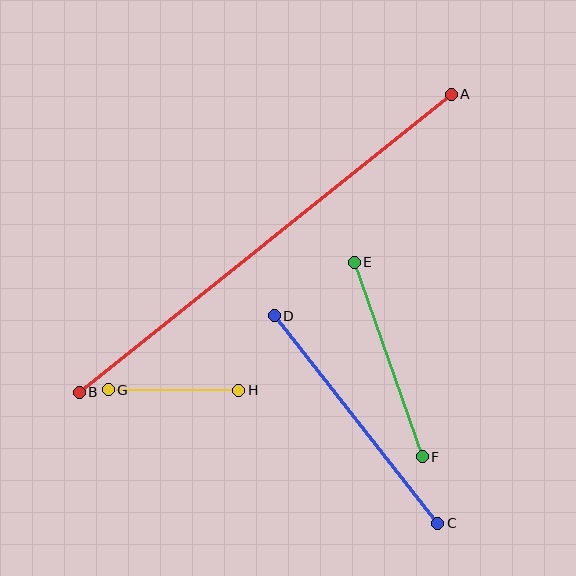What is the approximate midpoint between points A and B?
The midpoint is at approximately (265, 243) pixels.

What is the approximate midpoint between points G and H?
The midpoint is at approximately (174, 390) pixels.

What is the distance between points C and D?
The distance is approximately 264 pixels.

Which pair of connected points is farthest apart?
Points A and B are farthest apart.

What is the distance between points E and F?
The distance is approximately 206 pixels.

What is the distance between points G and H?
The distance is approximately 130 pixels.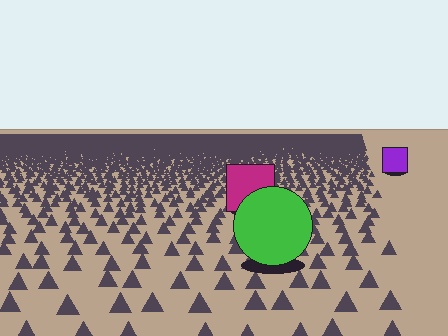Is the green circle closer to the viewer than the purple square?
Yes. The green circle is closer — you can tell from the texture gradient: the ground texture is coarser near it.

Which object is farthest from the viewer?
The purple square is farthest from the viewer. It appears smaller and the ground texture around it is denser.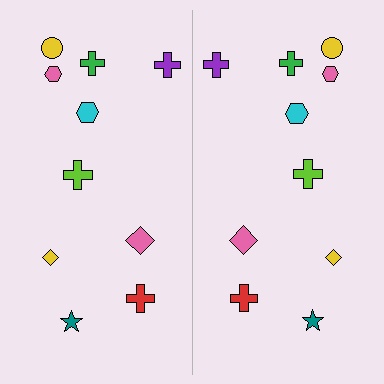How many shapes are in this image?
There are 20 shapes in this image.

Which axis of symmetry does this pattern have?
The pattern has a vertical axis of symmetry running through the center of the image.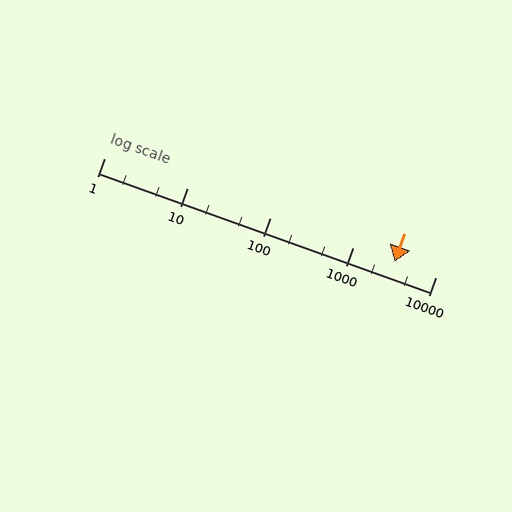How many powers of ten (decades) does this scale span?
The scale spans 4 decades, from 1 to 10000.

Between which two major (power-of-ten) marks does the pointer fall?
The pointer is between 1000 and 10000.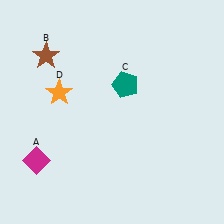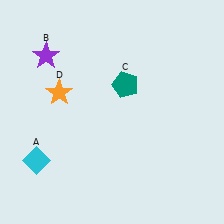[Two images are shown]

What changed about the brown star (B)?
In Image 1, B is brown. In Image 2, it changed to purple.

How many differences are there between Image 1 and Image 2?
There are 2 differences between the two images.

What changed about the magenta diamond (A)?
In Image 1, A is magenta. In Image 2, it changed to cyan.